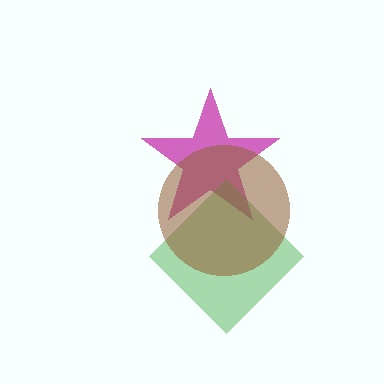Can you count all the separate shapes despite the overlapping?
Yes, there are 3 separate shapes.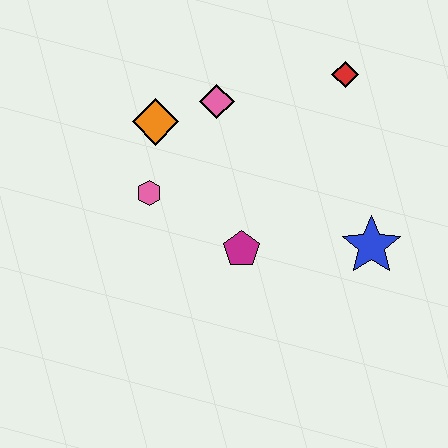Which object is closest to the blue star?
The magenta pentagon is closest to the blue star.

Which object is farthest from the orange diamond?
The blue star is farthest from the orange diamond.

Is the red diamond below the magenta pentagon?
No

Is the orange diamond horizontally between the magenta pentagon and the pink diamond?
No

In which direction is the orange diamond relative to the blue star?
The orange diamond is to the left of the blue star.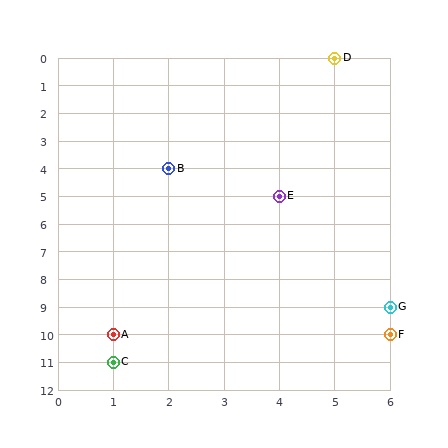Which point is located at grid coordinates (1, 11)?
Point C is at (1, 11).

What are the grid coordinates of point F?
Point F is at grid coordinates (6, 10).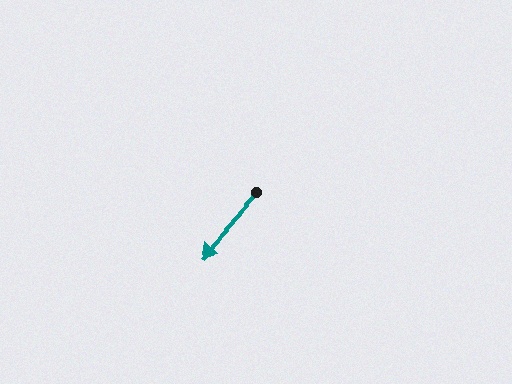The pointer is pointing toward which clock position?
Roughly 7 o'clock.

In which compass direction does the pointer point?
Southwest.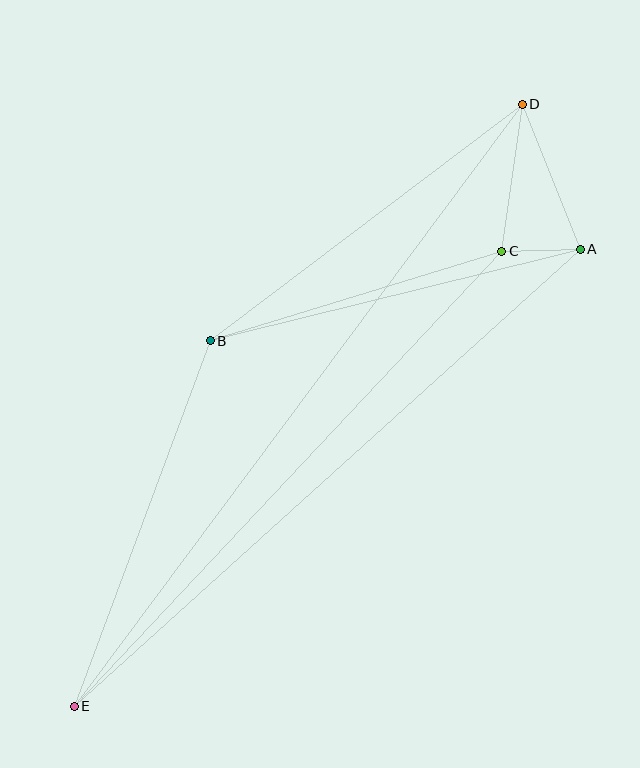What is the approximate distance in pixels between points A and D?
The distance between A and D is approximately 156 pixels.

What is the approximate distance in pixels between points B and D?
The distance between B and D is approximately 392 pixels.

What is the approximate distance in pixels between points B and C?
The distance between B and C is approximately 305 pixels.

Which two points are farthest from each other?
Points D and E are farthest from each other.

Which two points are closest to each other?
Points A and C are closest to each other.